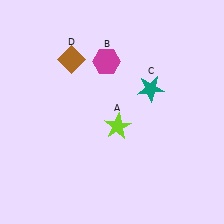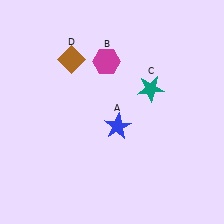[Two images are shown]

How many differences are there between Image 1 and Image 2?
There is 1 difference between the two images.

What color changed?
The star (A) changed from lime in Image 1 to blue in Image 2.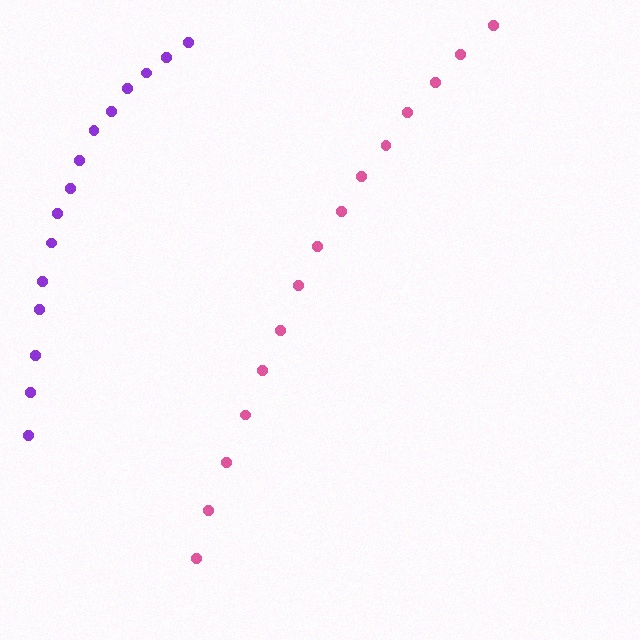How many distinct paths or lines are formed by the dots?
There are 2 distinct paths.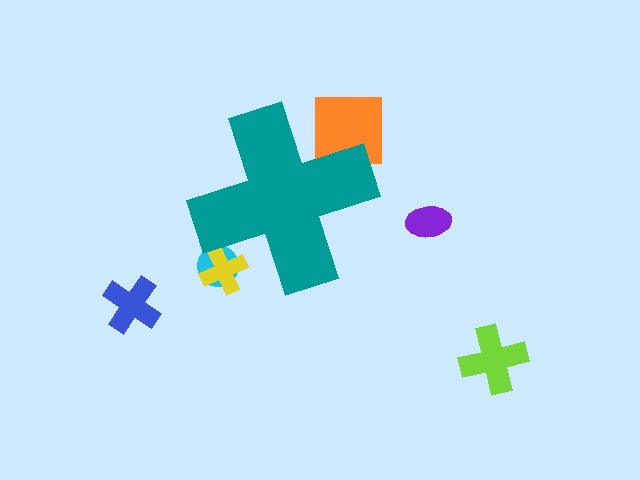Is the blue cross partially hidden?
No, the blue cross is fully visible.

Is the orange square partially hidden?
Yes, the orange square is partially hidden behind the teal cross.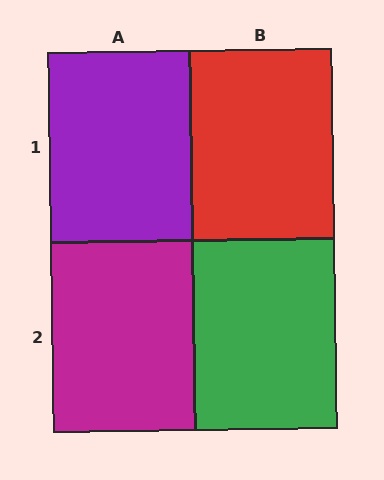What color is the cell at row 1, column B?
Red.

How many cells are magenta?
1 cell is magenta.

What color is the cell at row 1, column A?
Purple.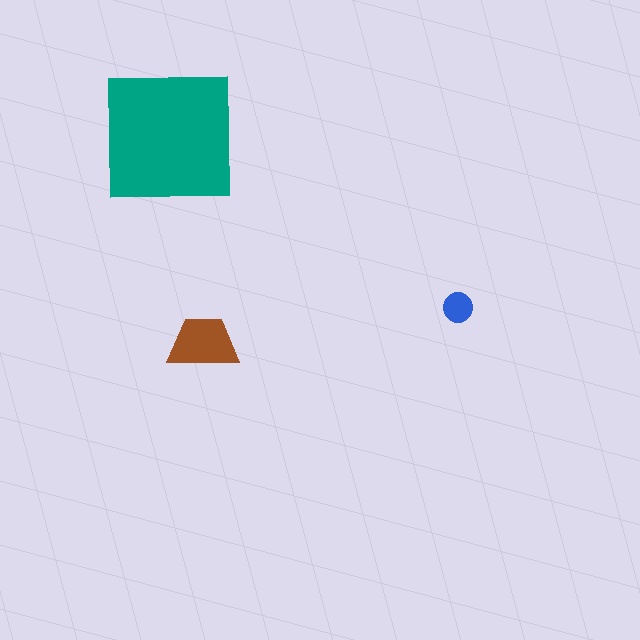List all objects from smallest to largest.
The blue circle, the brown trapezoid, the teal square.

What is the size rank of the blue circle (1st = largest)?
3rd.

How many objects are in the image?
There are 3 objects in the image.